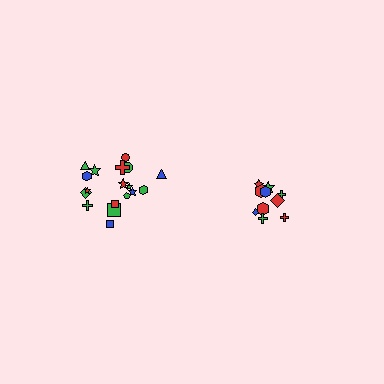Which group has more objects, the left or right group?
The left group.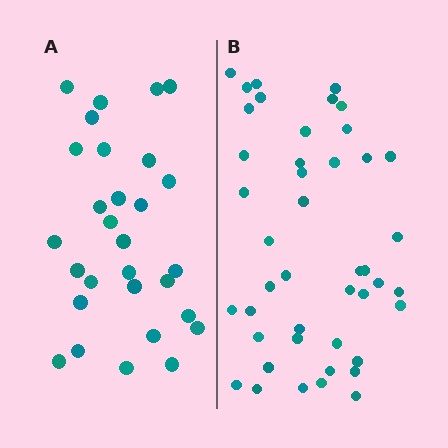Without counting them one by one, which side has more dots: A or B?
Region B (the right region) has more dots.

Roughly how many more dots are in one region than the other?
Region B has approximately 15 more dots than region A.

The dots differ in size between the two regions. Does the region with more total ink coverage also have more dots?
No. Region A has more total ink coverage because its dots are larger, but region B actually contains more individual dots. Total area can be misleading — the number of items is what matters here.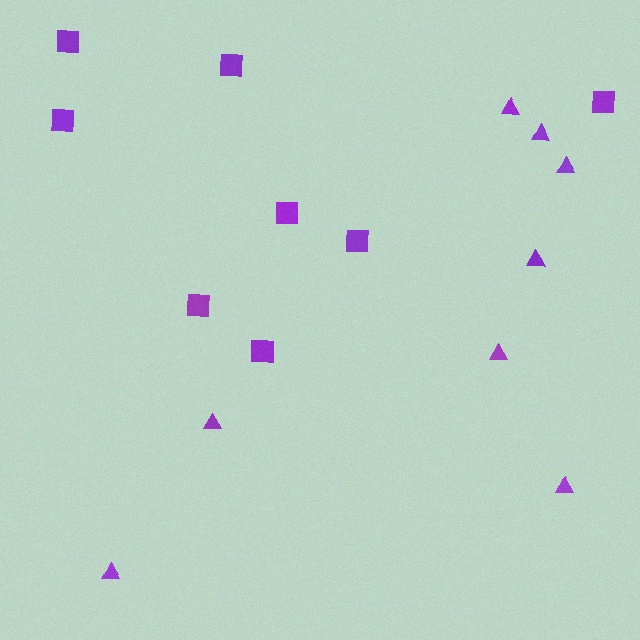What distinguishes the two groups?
There are 2 groups: one group of triangles (8) and one group of squares (8).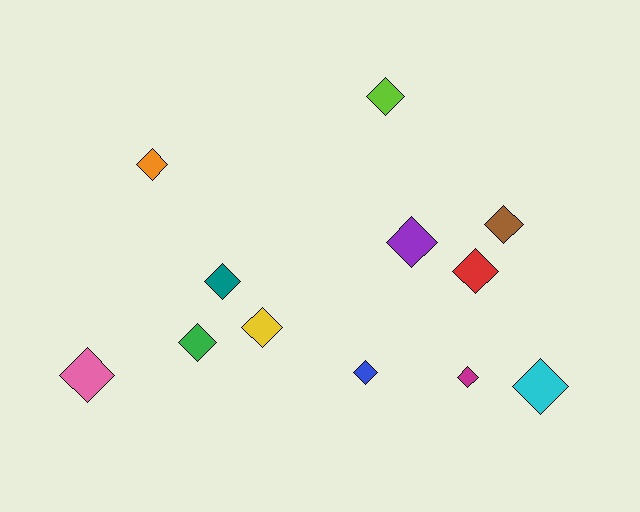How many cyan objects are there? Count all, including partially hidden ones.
There is 1 cyan object.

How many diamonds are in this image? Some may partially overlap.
There are 12 diamonds.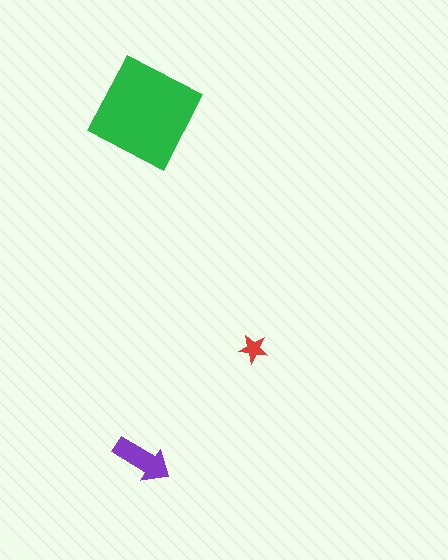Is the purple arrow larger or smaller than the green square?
Smaller.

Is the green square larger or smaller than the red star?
Larger.